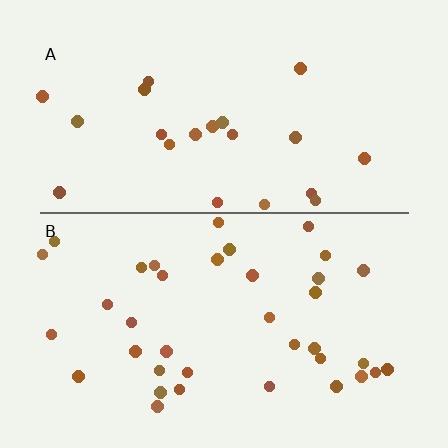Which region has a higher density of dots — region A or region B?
B (the bottom).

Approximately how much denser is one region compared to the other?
Approximately 1.7× — region B over region A.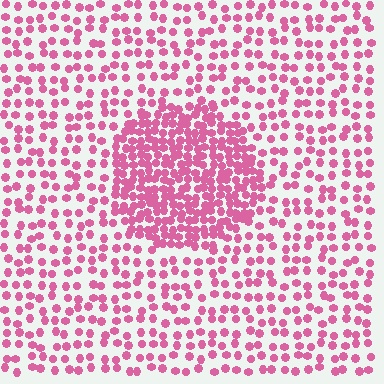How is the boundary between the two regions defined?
The boundary is defined by a change in element density (approximately 2.3x ratio). All elements are the same color, size, and shape.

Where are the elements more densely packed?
The elements are more densely packed inside the circle boundary.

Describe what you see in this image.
The image contains small pink elements arranged at two different densities. A circle-shaped region is visible where the elements are more densely packed than the surrounding area.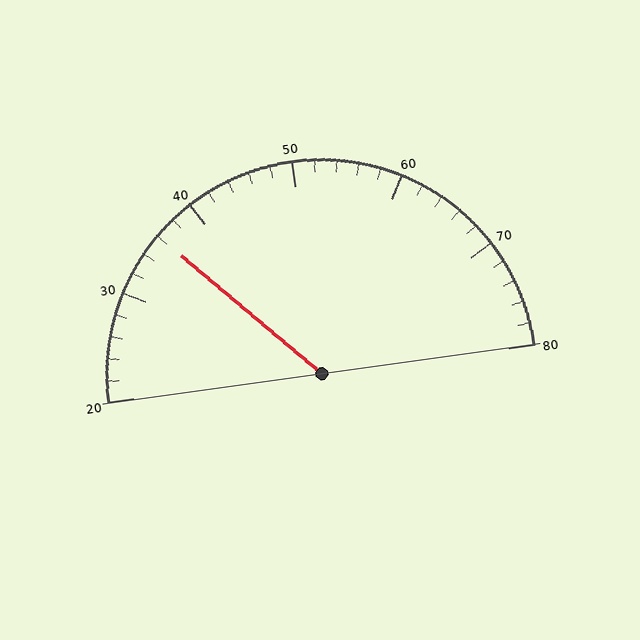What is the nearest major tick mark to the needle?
The nearest major tick mark is 40.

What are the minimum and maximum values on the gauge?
The gauge ranges from 20 to 80.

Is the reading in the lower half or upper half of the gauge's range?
The reading is in the lower half of the range (20 to 80).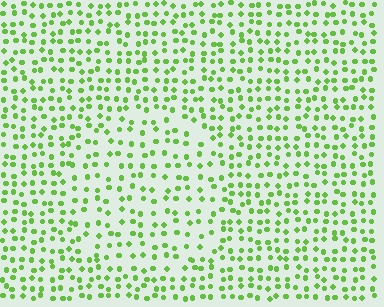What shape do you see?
I see a circle.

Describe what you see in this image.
The image contains small lime elements arranged at two different densities. A circle-shaped region is visible where the elements are less densely packed than the surrounding area.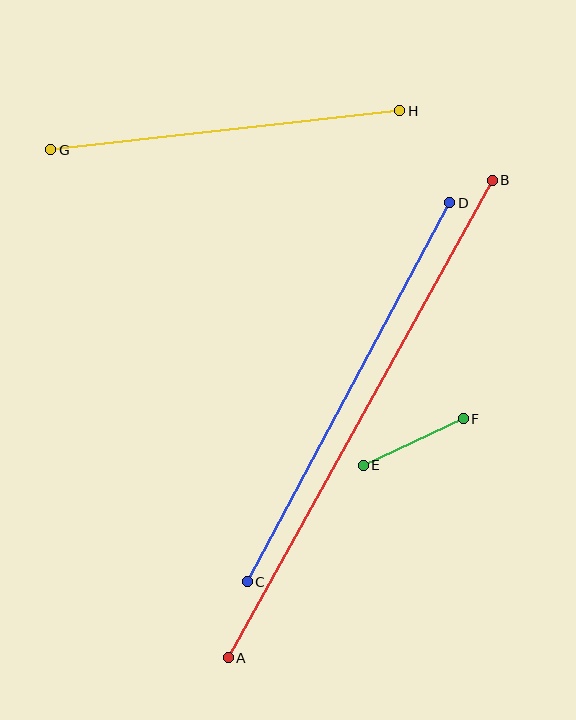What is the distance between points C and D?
The distance is approximately 430 pixels.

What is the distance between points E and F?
The distance is approximately 110 pixels.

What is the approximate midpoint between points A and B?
The midpoint is at approximately (360, 419) pixels.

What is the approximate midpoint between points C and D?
The midpoint is at approximately (348, 392) pixels.